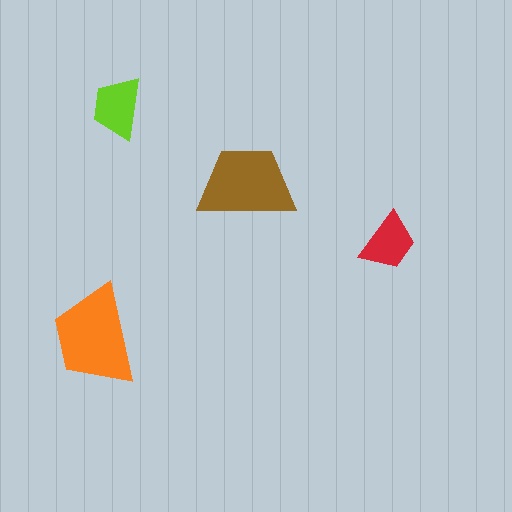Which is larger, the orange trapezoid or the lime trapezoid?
The orange one.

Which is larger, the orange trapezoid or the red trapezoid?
The orange one.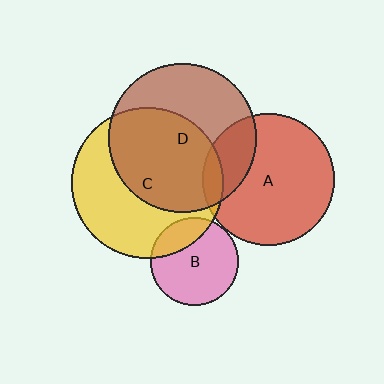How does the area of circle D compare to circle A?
Approximately 1.3 times.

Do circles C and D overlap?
Yes.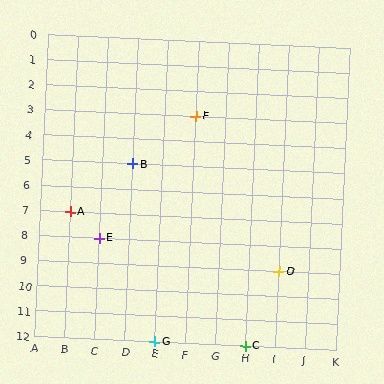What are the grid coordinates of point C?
Point C is at grid coordinates (H, 12).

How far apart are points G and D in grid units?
Points G and D are 4 columns and 3 rows apart (about 5.0 grid units diagonally).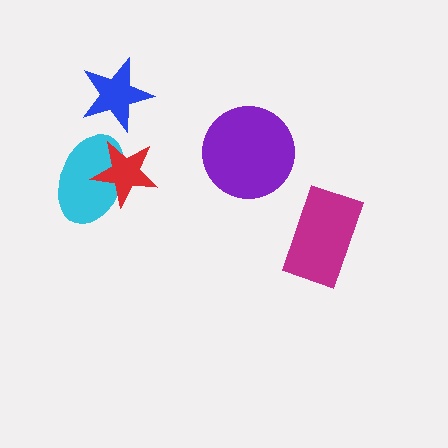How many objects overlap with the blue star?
0 objects overlap with the blue star.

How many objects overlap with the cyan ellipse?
1 object overlaps with the cyan ellipse.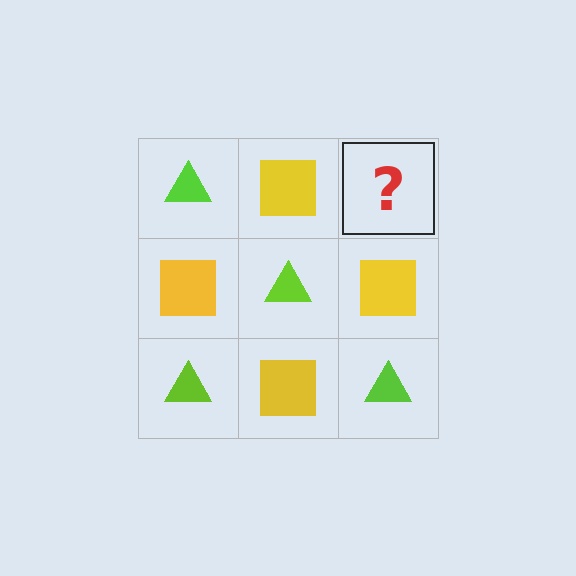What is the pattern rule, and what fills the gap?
The rule is that it alternates lime triangle and yellow square in a checkerboard pattern. The gap should be filled with a lime triangle.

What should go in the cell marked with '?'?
The missing cell should contain a lime triangle.